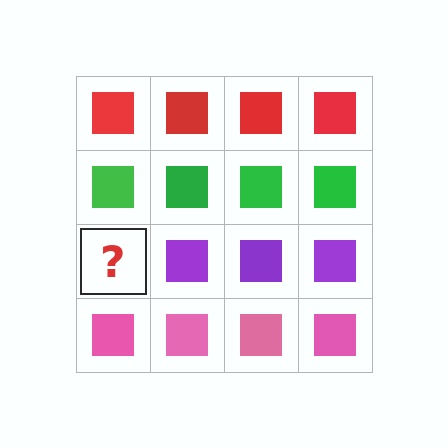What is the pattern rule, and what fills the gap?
The rule is that each row has a consistent color. The gap should be filled with a purple square.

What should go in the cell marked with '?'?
The missing cell should contain a purple square.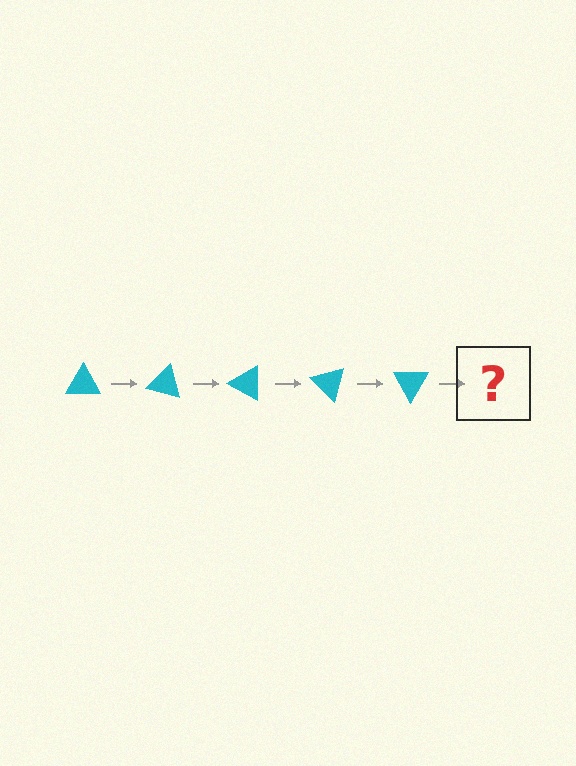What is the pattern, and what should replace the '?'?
The pattern is that the triangle rotates 15 degrees each step. The '?' should be a cyan triangle rotated 75 degrees.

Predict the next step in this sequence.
The next step is a cyan triangle rotated 75 degrees.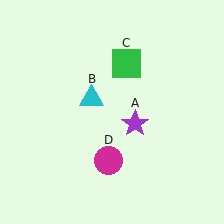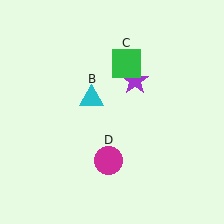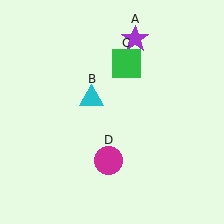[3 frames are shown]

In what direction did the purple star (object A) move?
The purple star (object A) moved up.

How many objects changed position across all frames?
1 object changed position: purple star (object A).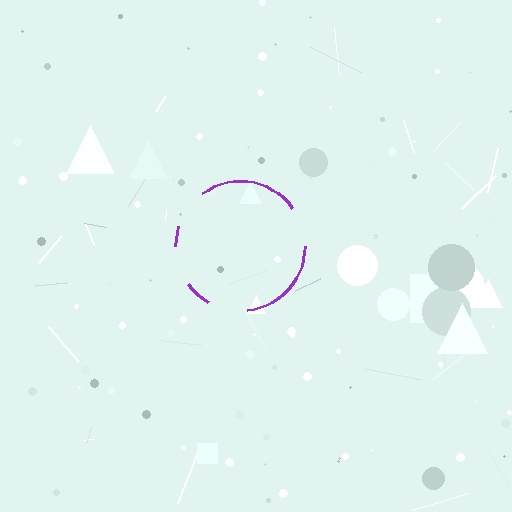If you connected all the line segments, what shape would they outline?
They would outline a circle.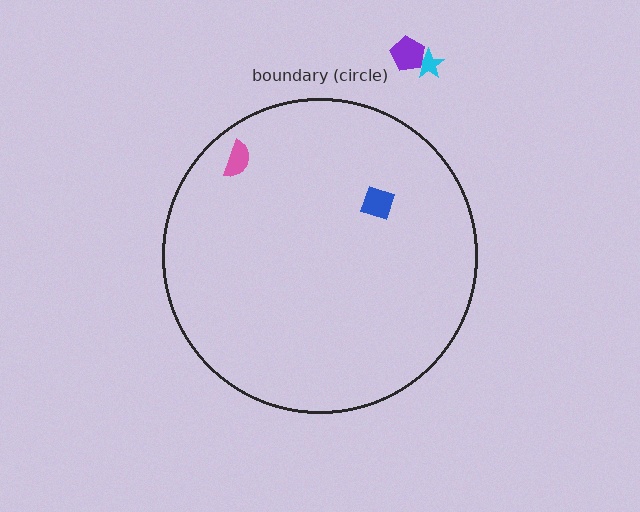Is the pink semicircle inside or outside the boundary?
Inside.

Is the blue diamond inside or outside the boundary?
Inside.